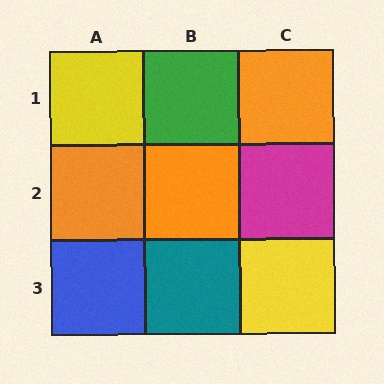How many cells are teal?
1 cell is teal.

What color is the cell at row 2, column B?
Orange.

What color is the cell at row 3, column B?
Teal.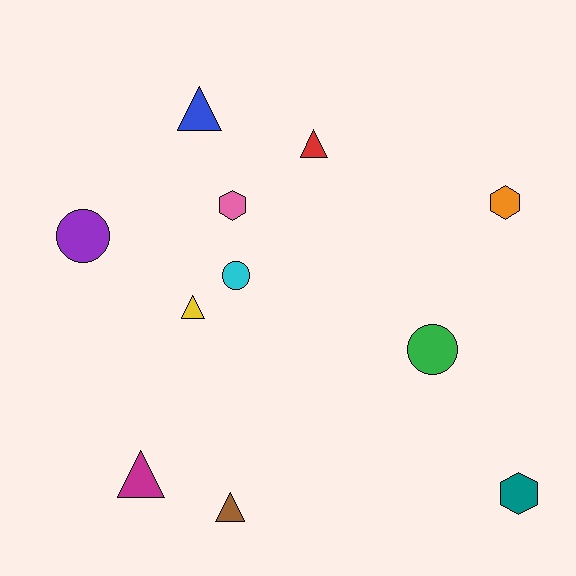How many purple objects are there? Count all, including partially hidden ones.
There is 1 purple object.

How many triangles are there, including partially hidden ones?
There are 5 triangles.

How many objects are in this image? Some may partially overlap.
There are 11 objects.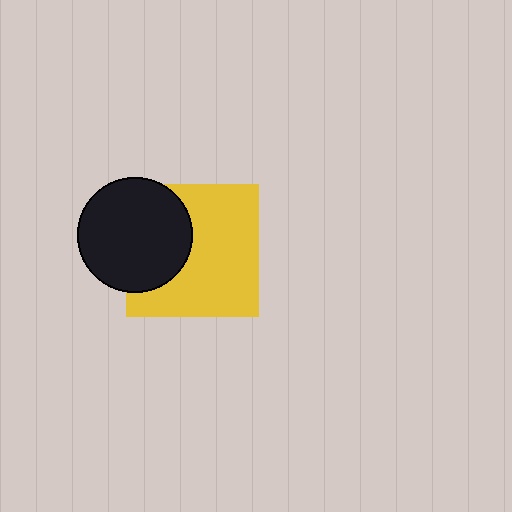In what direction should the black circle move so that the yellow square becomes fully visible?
The black circle should move left. That is the shortest direction to clear the overlap and leave the yellow square fully visible.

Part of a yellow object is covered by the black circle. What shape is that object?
It is a square.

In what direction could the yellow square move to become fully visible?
The yellow square could move right. That would shift it out from behind the black circle entirely.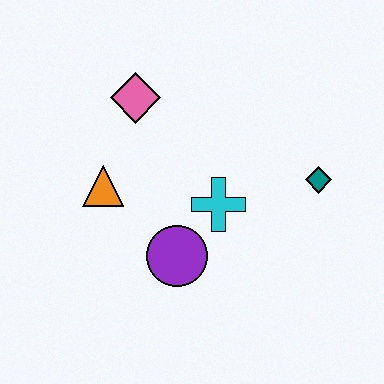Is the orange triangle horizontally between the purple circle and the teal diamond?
No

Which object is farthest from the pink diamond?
The teal diamond is farthest from the pink diamond.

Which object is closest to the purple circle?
The cyan cross is closest to the purple circle.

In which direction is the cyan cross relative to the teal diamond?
The cyan cross is to the left of the teal diamond.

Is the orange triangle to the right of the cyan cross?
No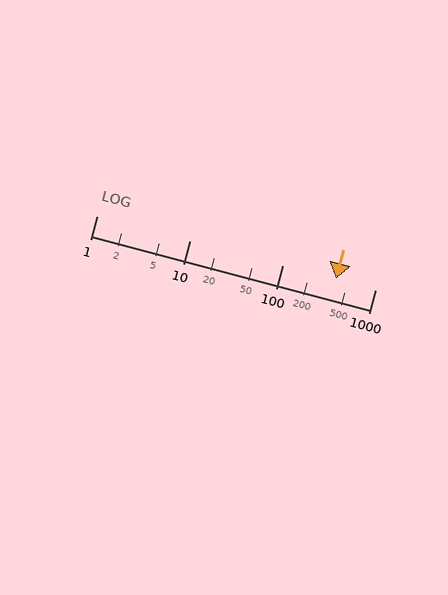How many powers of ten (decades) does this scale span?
The scale spans 3 decades, from 1 to 1000.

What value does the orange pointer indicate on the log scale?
The pointer indicates approximately 380.